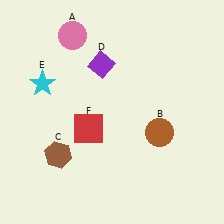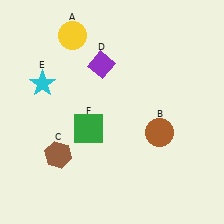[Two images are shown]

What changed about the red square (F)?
In Image 1, F is red. In Image 2, it changed to green.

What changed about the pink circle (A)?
In Image 1, A is pink. In Image 2, it changed to yellow.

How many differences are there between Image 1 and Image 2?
There are 2 differences between the two images.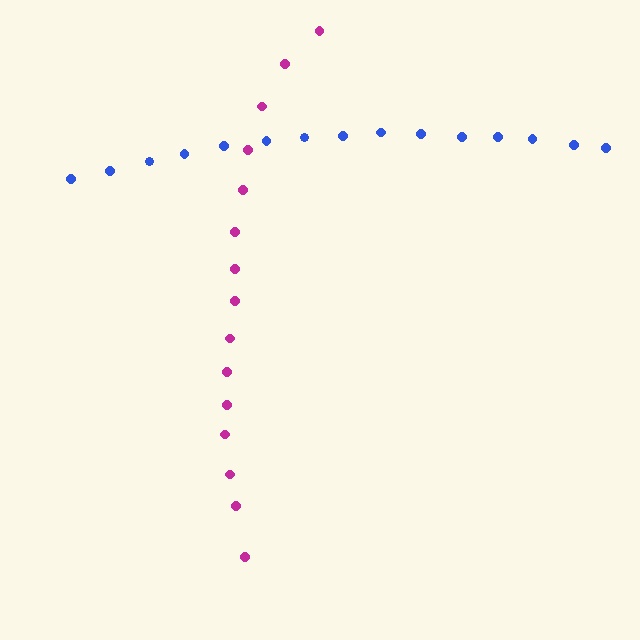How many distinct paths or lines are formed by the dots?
There are 2 distinct paths.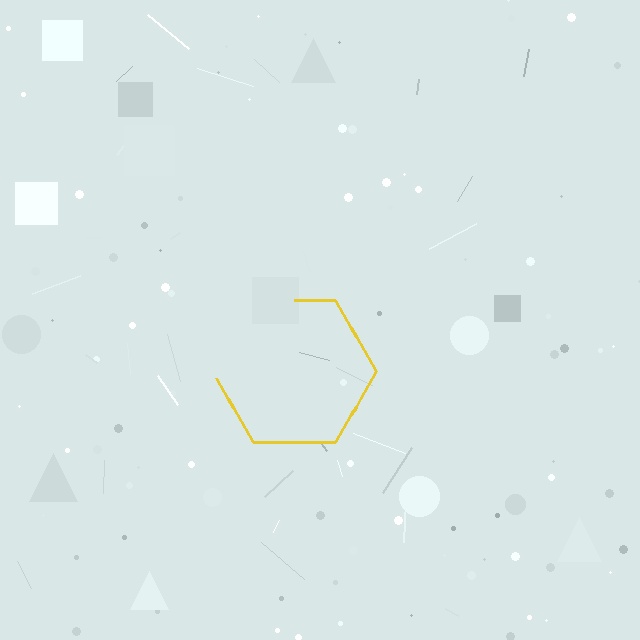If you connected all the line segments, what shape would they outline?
They would outline a hexagon.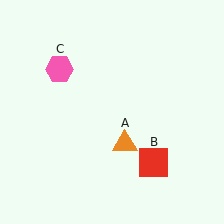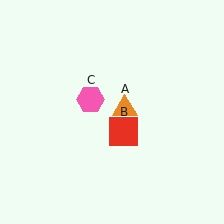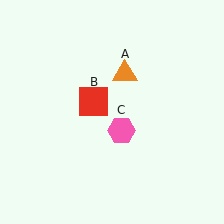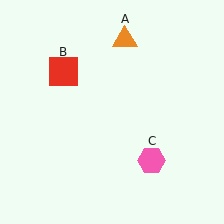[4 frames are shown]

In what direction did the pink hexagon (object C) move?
The pink hexagon (object C) moved down and to the right.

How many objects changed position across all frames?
3 objects changed position: orange triangle (object A), red square (object B), pink hexagon (object C).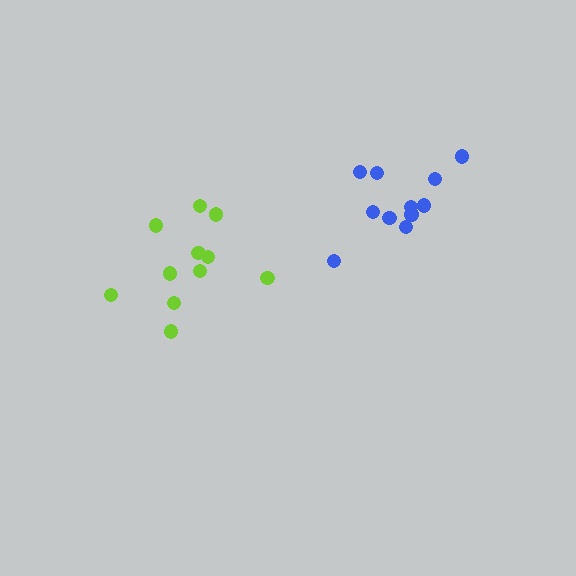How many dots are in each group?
Group 1: 11 dots, Group 2: 11 dots (22 total).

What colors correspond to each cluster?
The clusters are colored: lime, blue.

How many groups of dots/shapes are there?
There are 2 groups.